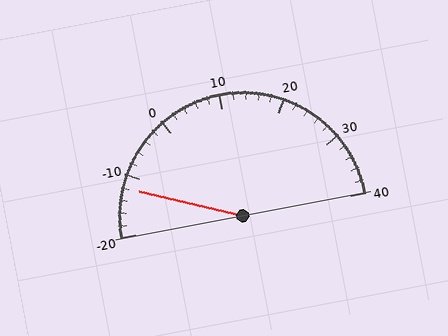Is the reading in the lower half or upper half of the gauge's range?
The reading is in the lower half of the range (-20 to 40).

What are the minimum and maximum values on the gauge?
The gauge ranges from -20 to 40.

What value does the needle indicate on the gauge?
The needle indicates approximately -12.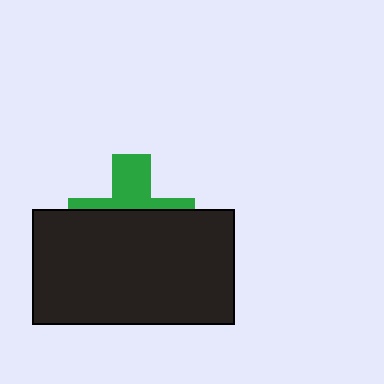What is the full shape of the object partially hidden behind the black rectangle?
The partially hidden object is a green cross.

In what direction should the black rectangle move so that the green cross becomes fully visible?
The black rectangle should move down. That is the shortest direction to clear the overlap and leave the green cross fully visible.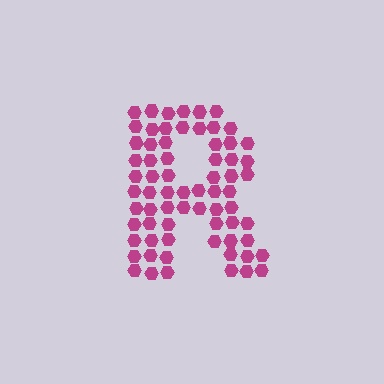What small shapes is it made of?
It is made of small hexagons.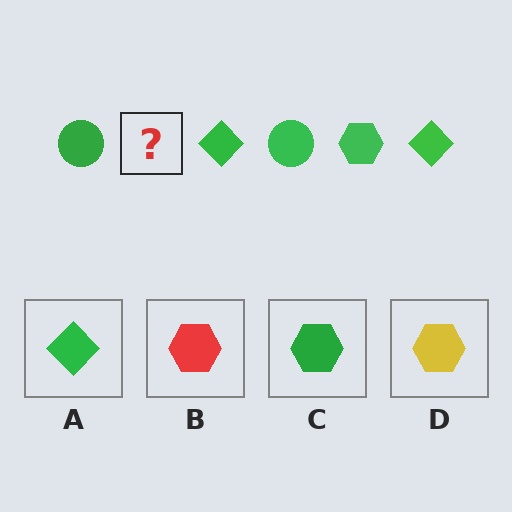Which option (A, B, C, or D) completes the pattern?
C.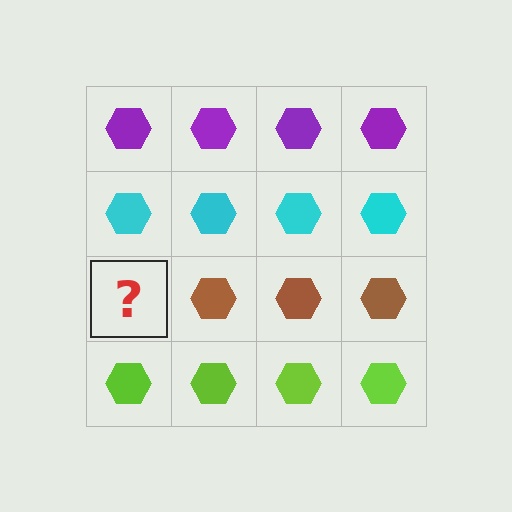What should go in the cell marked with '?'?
The missing cell should contain a brown hexagon.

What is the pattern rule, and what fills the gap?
The rule is that each row has a consistent color. The gap should be filled with a brown hexagon.